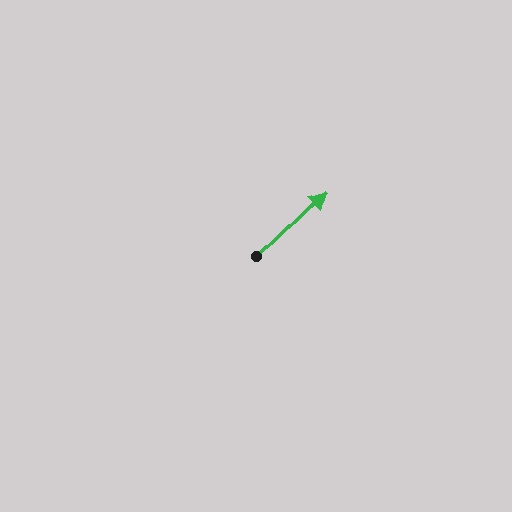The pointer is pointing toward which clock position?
Roughly 2 o'clock.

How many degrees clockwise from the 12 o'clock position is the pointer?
Approximately 45 degrees.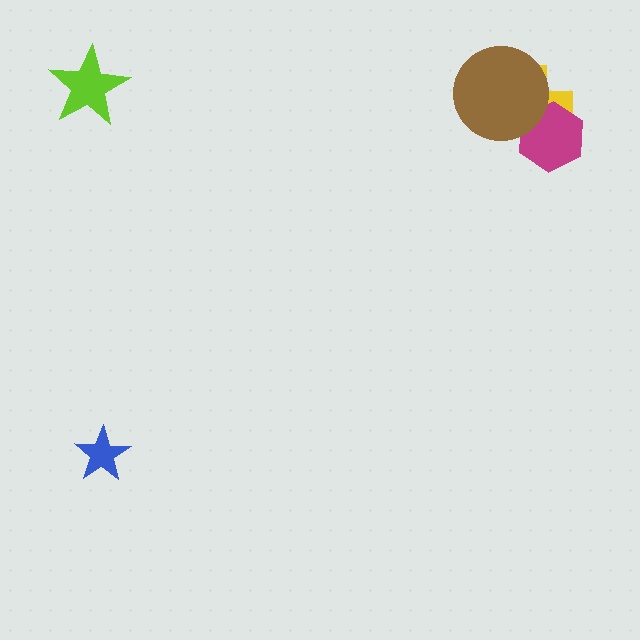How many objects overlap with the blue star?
0 objects overlap with the blue star.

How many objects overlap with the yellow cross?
2 objects overlap with the yellow cross.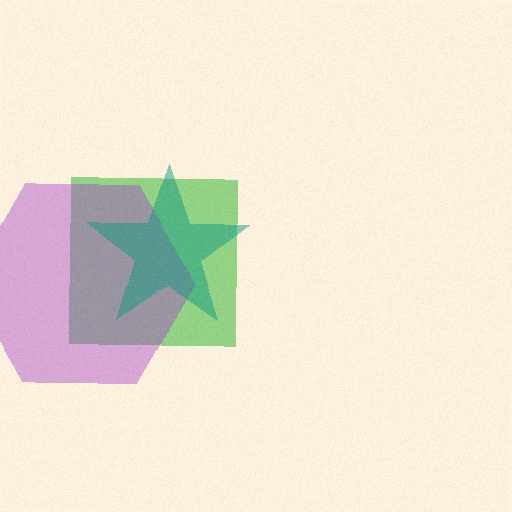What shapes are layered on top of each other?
The layered shapes are: a green square, a purple hexagon, a teal star.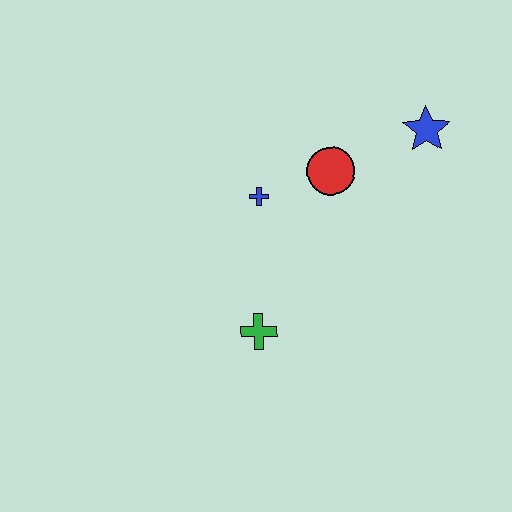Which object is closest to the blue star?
The red circle is closest to the blue star.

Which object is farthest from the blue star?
The green cross is farthest from the blue star.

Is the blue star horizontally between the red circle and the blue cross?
No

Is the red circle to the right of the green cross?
Yes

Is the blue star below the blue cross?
No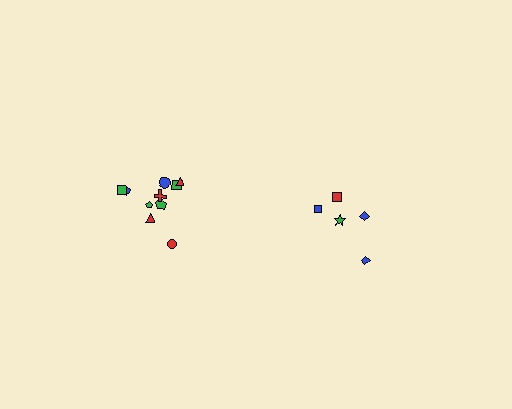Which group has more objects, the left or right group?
The left group.